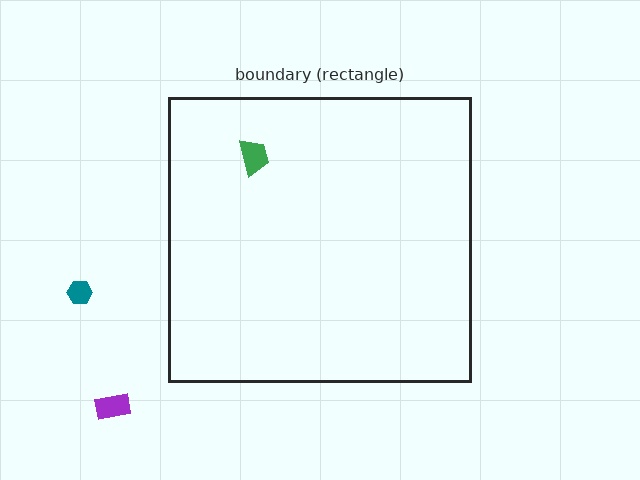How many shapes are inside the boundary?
1 inside, 2 outside.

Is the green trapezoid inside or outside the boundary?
Inside.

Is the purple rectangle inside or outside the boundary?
Outside.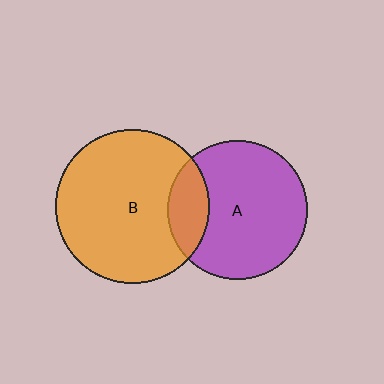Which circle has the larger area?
Circle B (orange).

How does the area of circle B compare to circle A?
Approximately 1.2 times.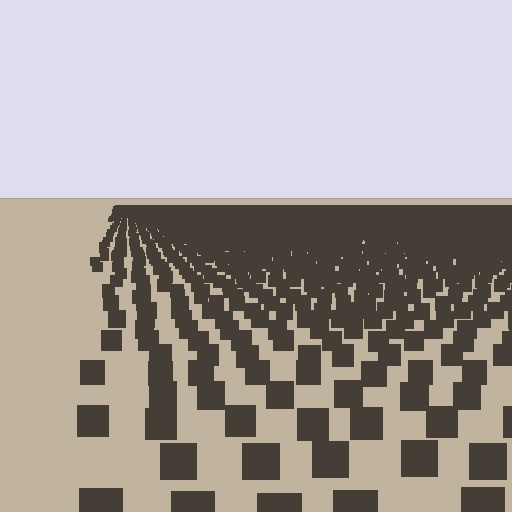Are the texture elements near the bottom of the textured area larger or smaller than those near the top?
Larger. Near the bottom, elements are closer to the viewer and appear at a bigger on-screen size.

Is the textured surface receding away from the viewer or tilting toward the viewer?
The surface is receding away from the viewer. Texture elements get smaller and denser toward the top.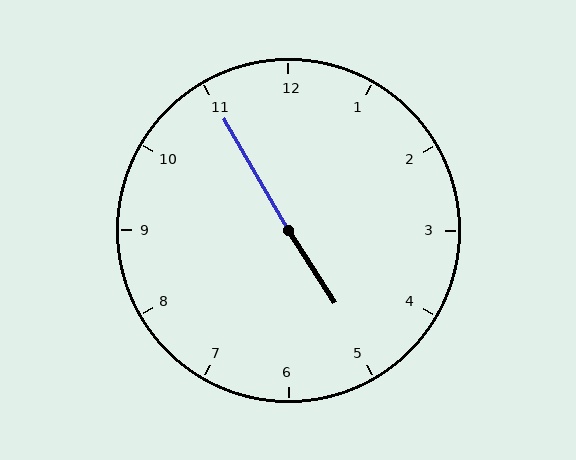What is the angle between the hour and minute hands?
Approximately 178 degrees.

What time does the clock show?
4:55.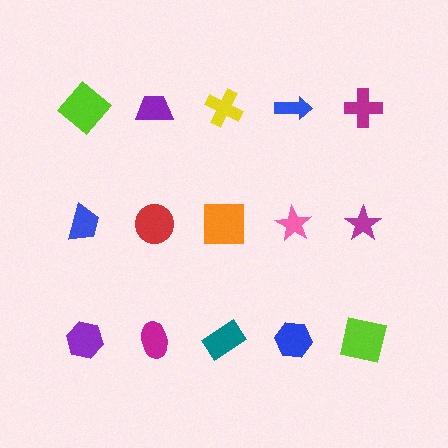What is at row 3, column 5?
A lime square.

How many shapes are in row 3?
5 shapes.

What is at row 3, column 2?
A magenta ellipse.